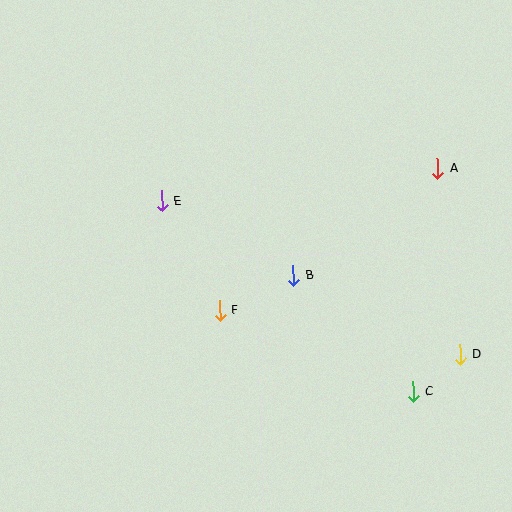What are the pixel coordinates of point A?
Point A is at (437, 168).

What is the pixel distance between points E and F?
The distance between E and F is 123 pixels.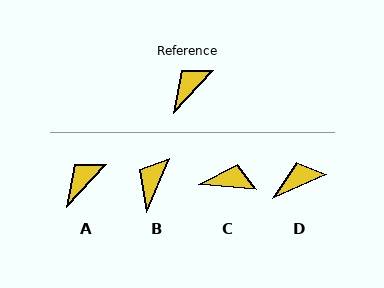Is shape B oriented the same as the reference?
No, it is off by about 21 degrees.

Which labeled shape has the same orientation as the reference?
A.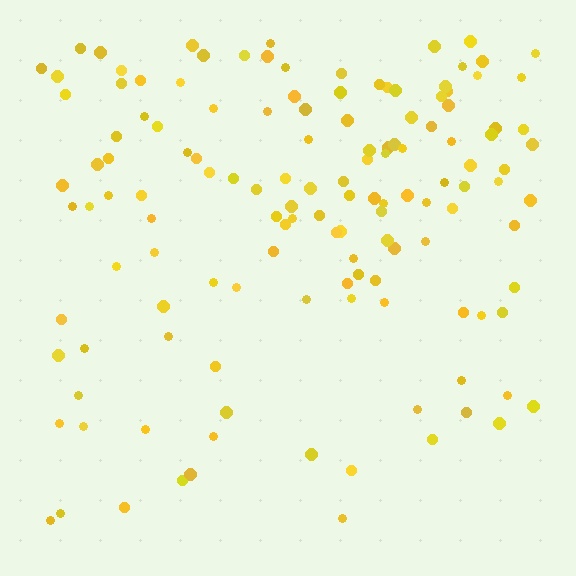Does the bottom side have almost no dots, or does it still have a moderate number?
Still a moderate number, just noticeably fewer than the top.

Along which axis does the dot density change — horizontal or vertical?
Vertical.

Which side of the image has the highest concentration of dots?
The top.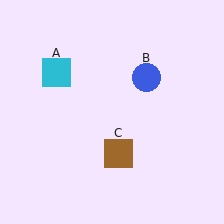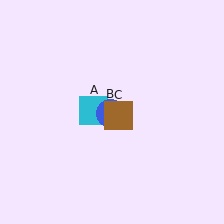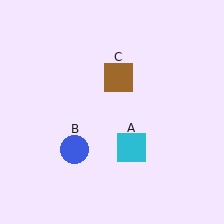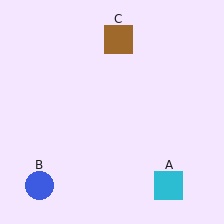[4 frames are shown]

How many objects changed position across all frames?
3 objects changed position: cyan square (object A), blue circle (object B), brown square (object C).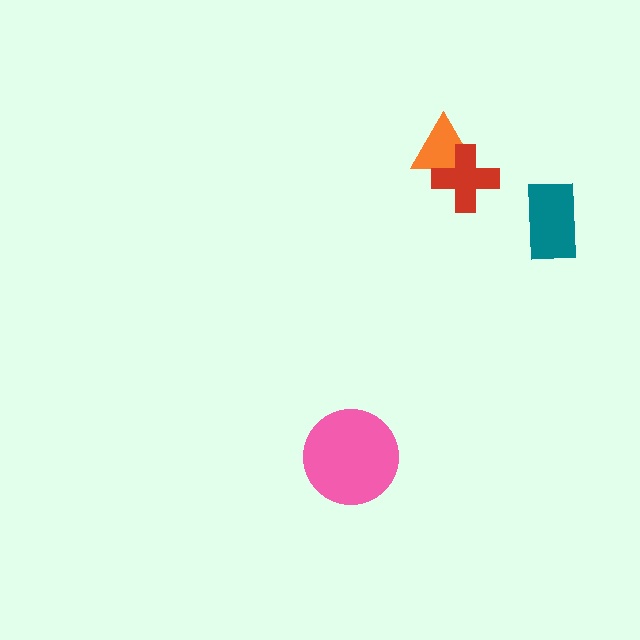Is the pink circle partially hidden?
No, no other shape covers it.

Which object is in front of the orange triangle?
The red cross is in front of the orange triangle.